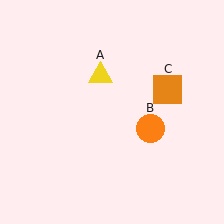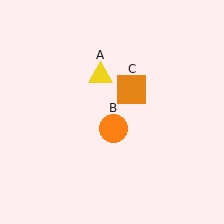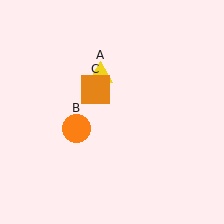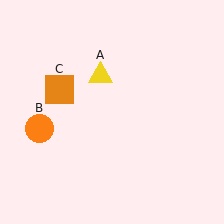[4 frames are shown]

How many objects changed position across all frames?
2 objects changed position: orange circle (object B), orange square (object C).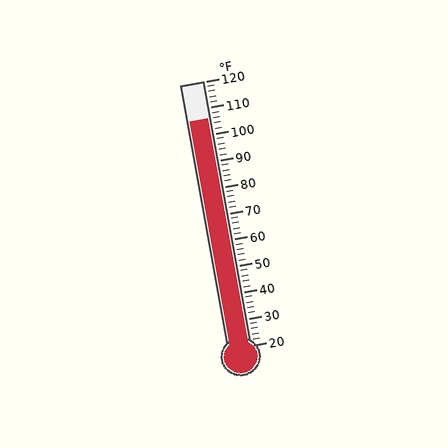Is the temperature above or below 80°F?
The temperature is above 80°F.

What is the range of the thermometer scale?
The thermometer scale ranges from 20°F to 120°F.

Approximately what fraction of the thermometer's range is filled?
The thermometer is filled to approximately 85% of its range.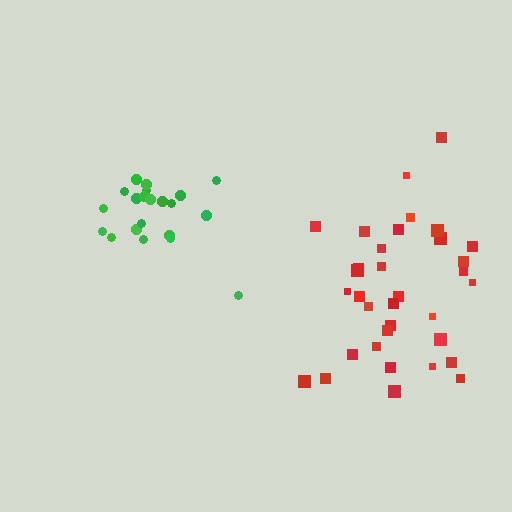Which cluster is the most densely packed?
Green.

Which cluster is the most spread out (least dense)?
Red.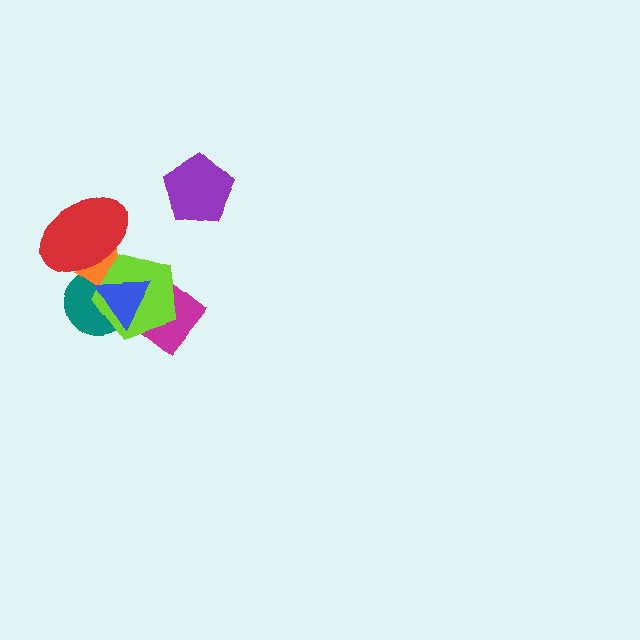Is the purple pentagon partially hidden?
No, no other shape covers it.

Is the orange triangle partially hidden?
Yes, it is partially covered by another shape.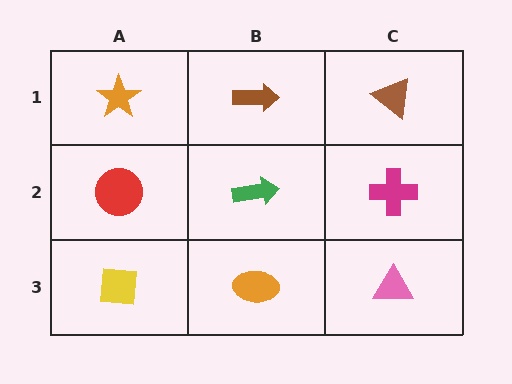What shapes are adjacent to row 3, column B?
A green arrow (row 2, column B), a yellow square (row 3, column A), a pink triangle (row 3, column C).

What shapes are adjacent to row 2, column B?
A brown arrow (row 1, column B), an orange ellipse (row 3, column B), a red circle (row 2, column A), a magenta cross (row 2, column C).